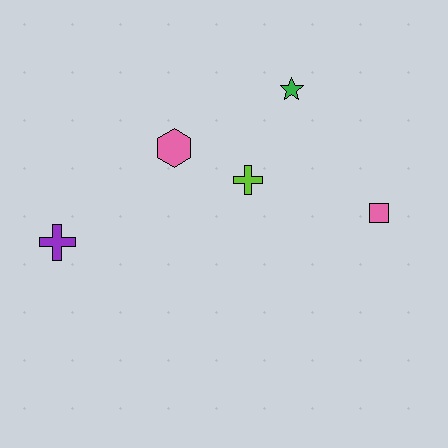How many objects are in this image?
There are 5 objects.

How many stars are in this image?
There is 1 star.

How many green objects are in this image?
There is 1 green object.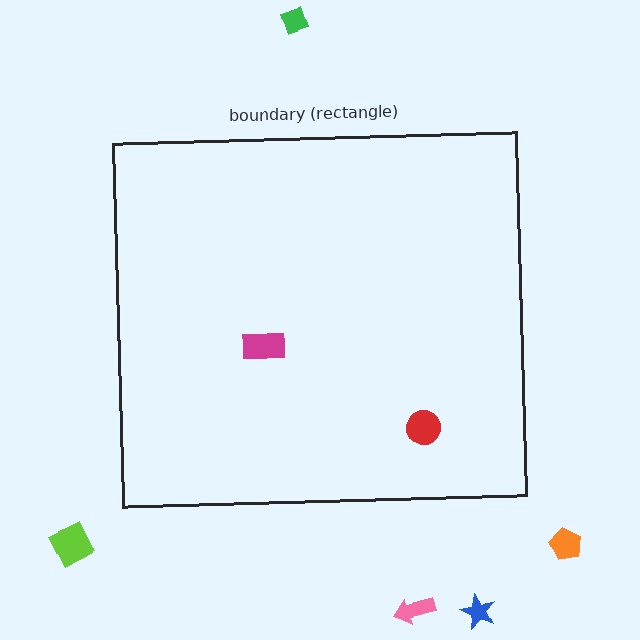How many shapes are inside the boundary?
2 inside, 5 outside.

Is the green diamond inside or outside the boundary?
Outside.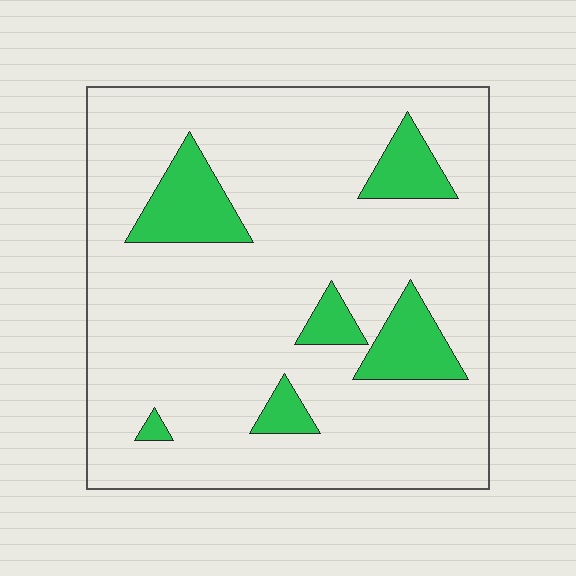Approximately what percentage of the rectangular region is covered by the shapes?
Approximately 15%.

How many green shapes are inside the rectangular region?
6.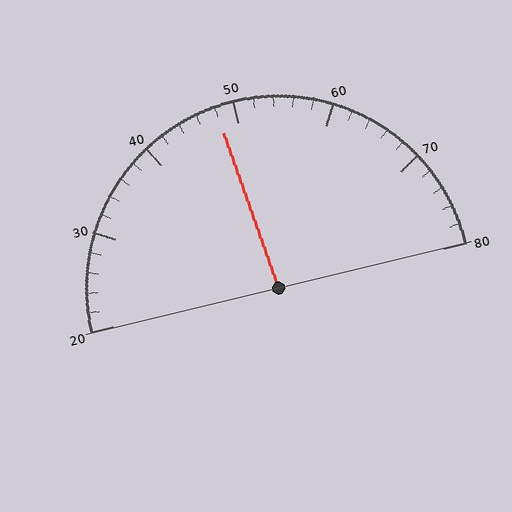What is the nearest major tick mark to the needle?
The nearest major tick mark is 50.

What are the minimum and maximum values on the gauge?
The gauge ranges from 20 to 80.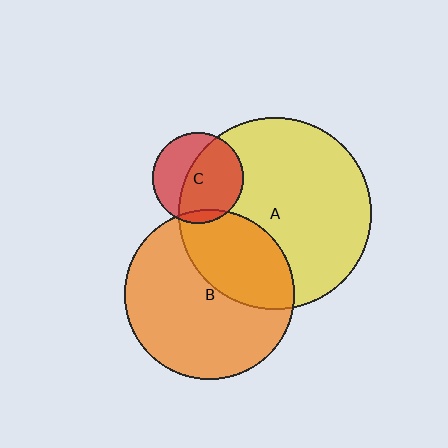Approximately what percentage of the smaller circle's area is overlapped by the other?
Approximately 60%.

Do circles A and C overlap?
Yes.